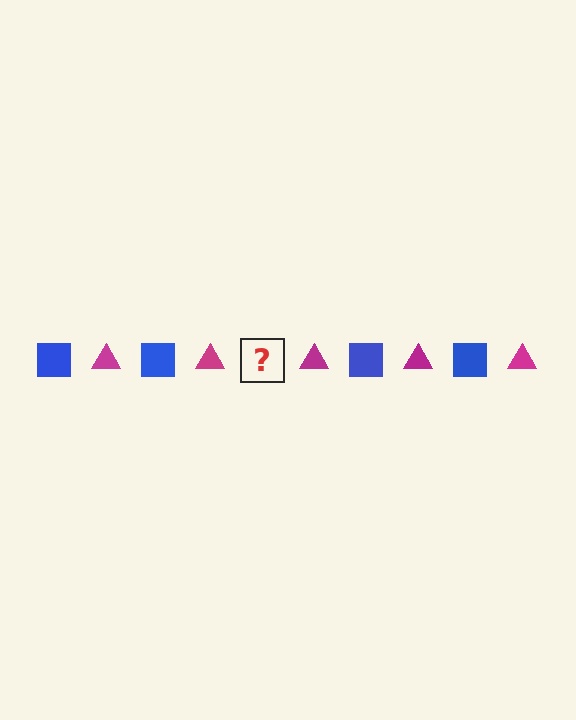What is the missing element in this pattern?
The missing element is a blue square.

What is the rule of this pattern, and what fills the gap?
The rule is that the pattern alternates between blue square and magenta triangle. The gap should be filled with a blue square.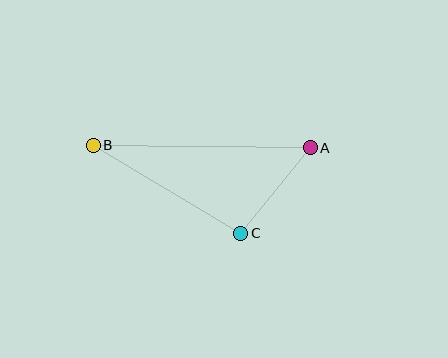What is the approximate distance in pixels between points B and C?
The distance between B and C is approximately 172 pixels.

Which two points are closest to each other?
Points A and C are closest to each other.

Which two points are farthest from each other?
Points A and B are farthest from each other.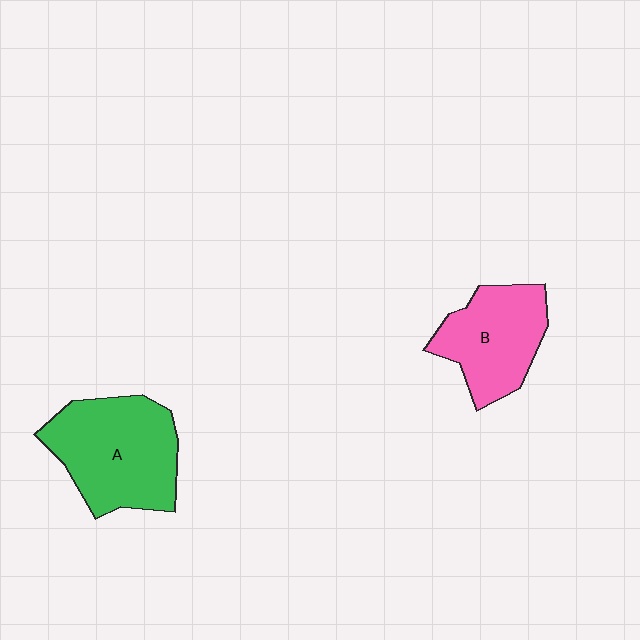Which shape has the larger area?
Shape A (green).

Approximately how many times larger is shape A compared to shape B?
Approximately 1.3 times.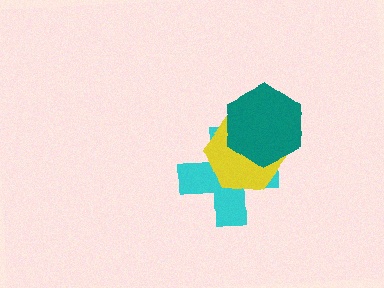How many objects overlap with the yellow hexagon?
2 objects overlap with the yellow hexagon.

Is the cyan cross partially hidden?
Yes, it is partially covered by another shape.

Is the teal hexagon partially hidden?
No, no other shape covers it.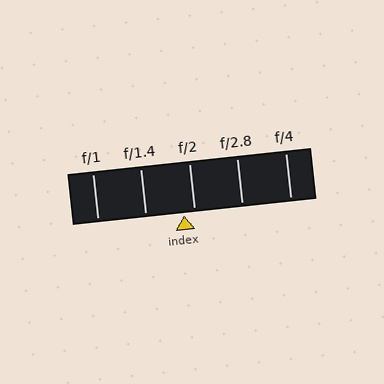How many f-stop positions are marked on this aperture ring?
There are 5 f-stop positions marked.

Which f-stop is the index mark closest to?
The index mark is closest to f/2.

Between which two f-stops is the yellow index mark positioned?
The index mark is between f/1.4 and f/2.